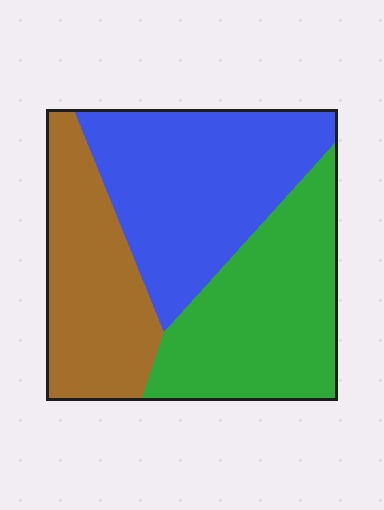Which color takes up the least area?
Brown, at roughly 30%.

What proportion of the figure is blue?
Blue covers about 40% of the figure.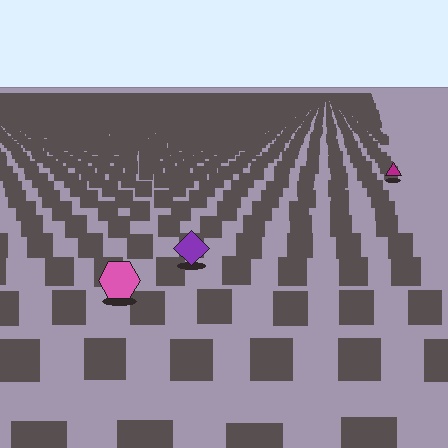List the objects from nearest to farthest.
From nearest to farthest: the pink hexagon, the purple diamond, the magenta triangle.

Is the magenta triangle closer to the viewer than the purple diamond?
No. The purple diamond is closer — you can tell from the texture gradient: the ground texture is coarser near it.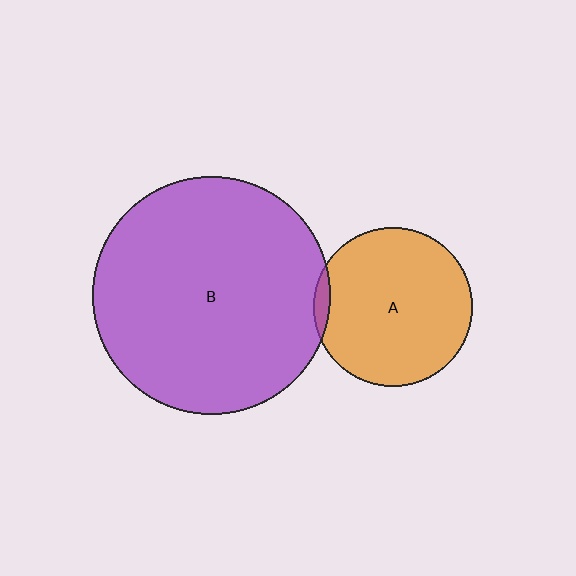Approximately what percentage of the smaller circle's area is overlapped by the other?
Approximately 5%.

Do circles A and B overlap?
Yes.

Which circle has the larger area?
Circle B (purple).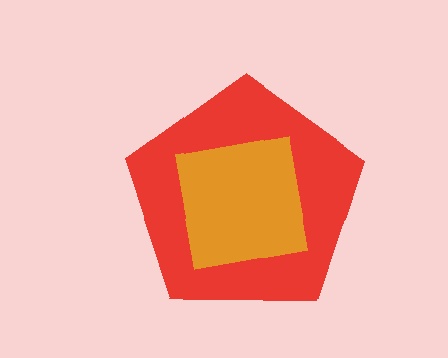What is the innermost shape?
The orange square.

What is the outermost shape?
The red pentagon.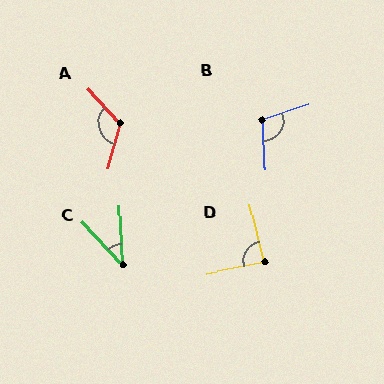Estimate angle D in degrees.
Approximately 88 degrees.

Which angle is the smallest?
C, at approximately 40 degrees.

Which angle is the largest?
A, at approximately 123 degrees.